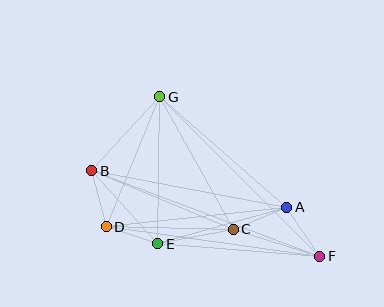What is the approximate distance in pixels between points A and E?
The distance between A and E is approximately 134 pixels.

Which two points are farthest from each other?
Points B and F are farthest from each other.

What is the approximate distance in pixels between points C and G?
The distance between C and G is approximately 151 pixels.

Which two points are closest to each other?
Points D and E are closest to each other.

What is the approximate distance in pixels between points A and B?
The distance between A and B is approximately 199 pixels.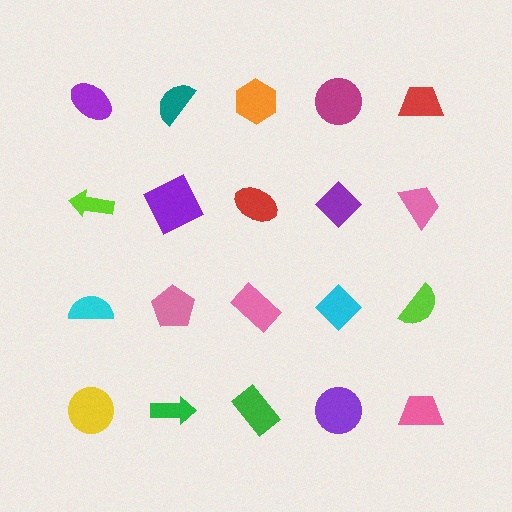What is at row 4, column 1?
A yellow circle.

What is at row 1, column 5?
A red trapezoid.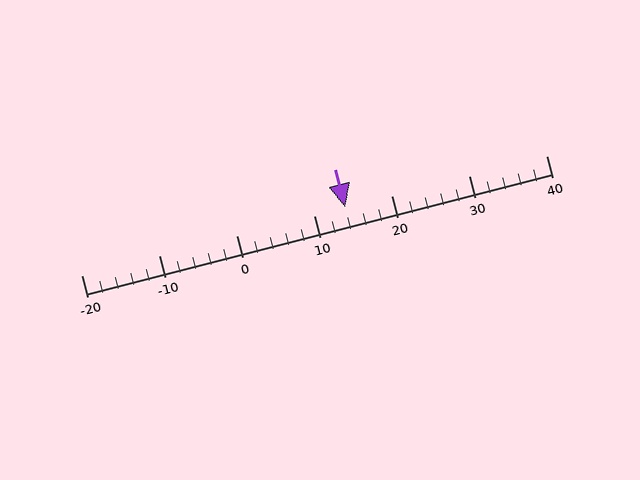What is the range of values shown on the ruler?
The ruler shows values from -20 to 40.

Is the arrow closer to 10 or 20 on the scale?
The arrow is closer to 10.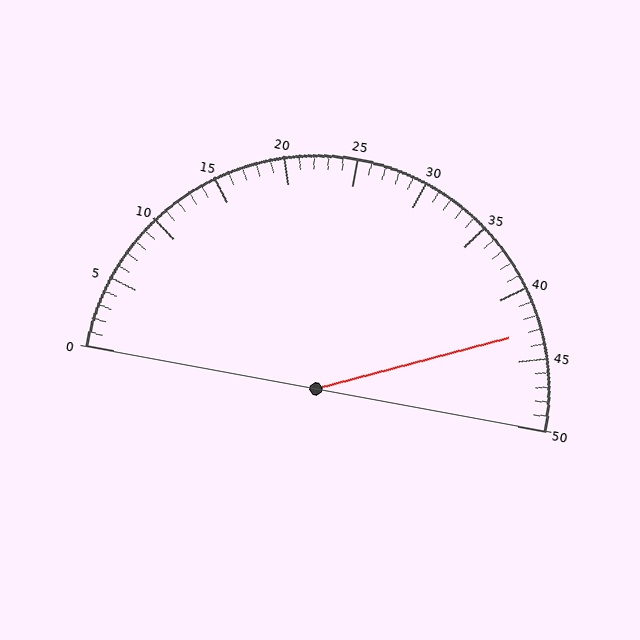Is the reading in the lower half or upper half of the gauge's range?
The reading is in the upper half of the range (0 to 50).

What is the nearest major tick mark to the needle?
The nearest major tick mark is 45.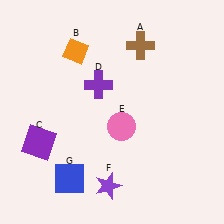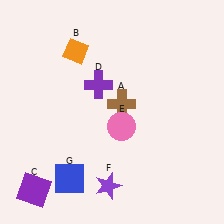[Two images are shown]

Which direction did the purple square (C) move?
The purple square (C) moved down.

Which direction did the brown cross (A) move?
The brown cross (A) moved down.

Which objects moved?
The objects that moved are: the brown cross (A), the purple square (C).